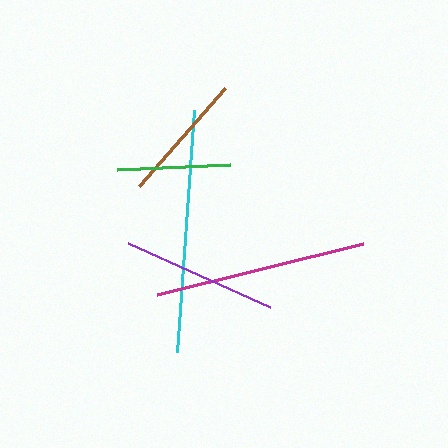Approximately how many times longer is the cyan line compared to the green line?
The cyan line is approximately 2.1 times the length of the green line.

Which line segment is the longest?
The cyan line is the longest at approximately 243 pixels.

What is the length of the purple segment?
The purple segment is approximately 156 pixels long.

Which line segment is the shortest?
The green line is the shortest at approximately 114 pixels.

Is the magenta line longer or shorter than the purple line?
The magenta line is longer than the purple line.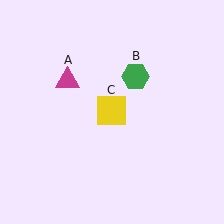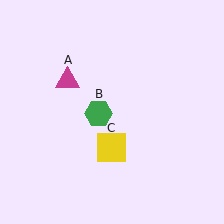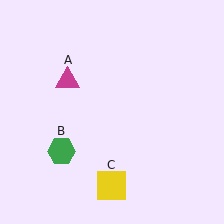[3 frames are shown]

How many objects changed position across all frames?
2 objects changed position: green hexagon (object B), yellow square (object C).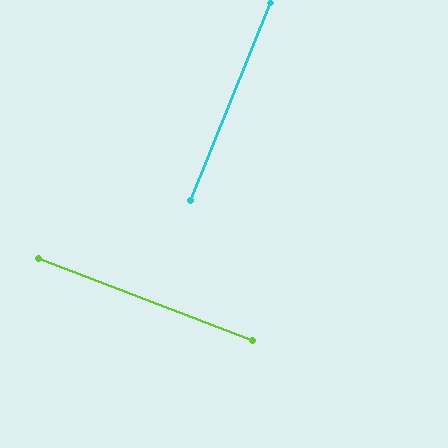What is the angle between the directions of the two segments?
Approximately 89 degrees.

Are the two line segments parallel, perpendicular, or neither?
Perpendicular — they meet at approximately 89°.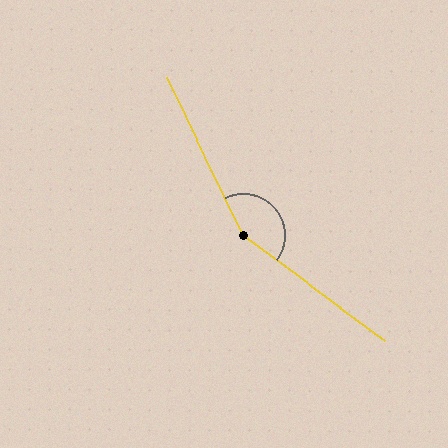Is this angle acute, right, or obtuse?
It is obtuse.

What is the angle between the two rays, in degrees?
Approximately 152 degrees.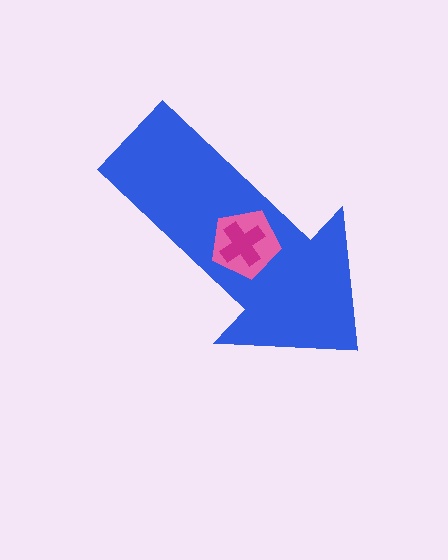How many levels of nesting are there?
3.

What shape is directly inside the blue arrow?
The pink pentagon.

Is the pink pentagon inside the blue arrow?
Yes.